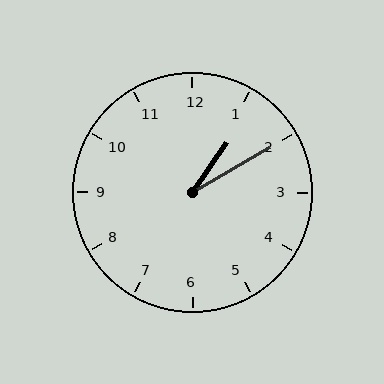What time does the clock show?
1:10.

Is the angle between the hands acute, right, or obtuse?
It is acute.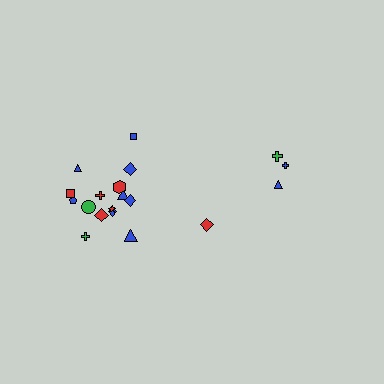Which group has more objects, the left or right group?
The left group.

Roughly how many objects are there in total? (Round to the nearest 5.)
Roughly 20 objects in total.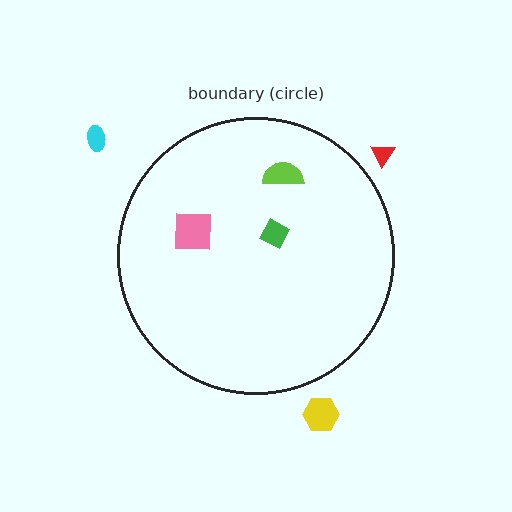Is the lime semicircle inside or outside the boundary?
Inside.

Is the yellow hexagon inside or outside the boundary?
Outside.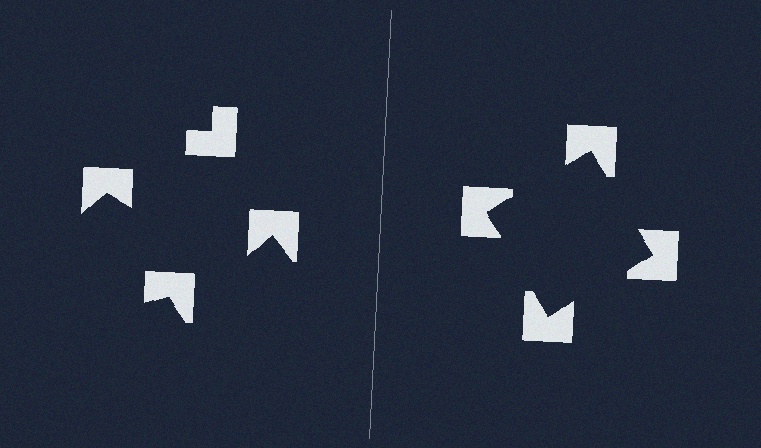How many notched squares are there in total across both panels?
8 — 4 on each side.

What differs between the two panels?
The notched squares are positioned identically on both sides; only the wedge orientations differ. On the right they align to a square; on the left they are misaligned.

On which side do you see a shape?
An illusory square appears on the right side. On the left side the wedge cuts are rotated, so no coherent shape forms.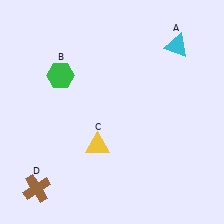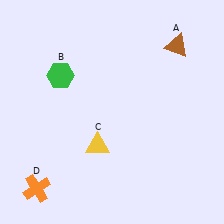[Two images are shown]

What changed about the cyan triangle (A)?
In Image 1, A is cyan. In Image 2, it changed to brown.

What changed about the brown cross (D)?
In Image 1, D is brown. In Image 2, it changed to orange.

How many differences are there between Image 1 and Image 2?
There are 2 differences between the two images.